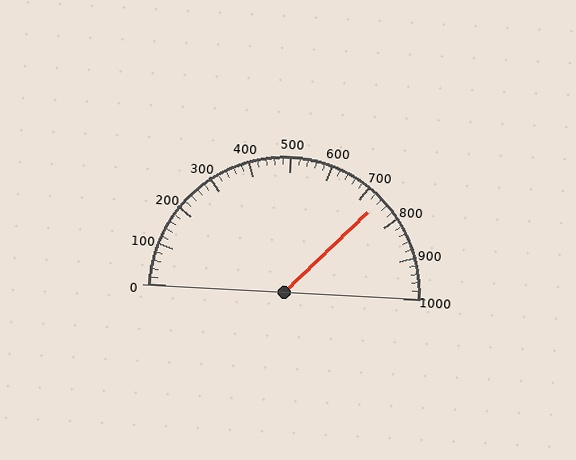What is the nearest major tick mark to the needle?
The nearest major tick mark is 700.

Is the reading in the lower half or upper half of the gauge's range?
The reading is in the upper half of the range (0 to 1000).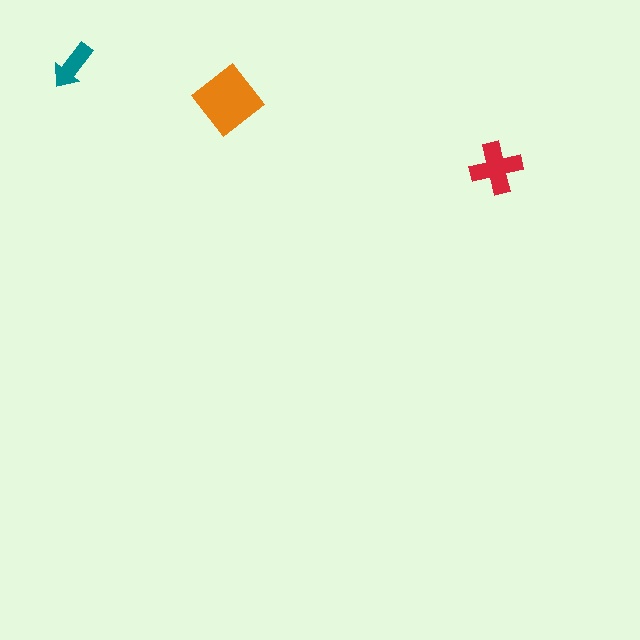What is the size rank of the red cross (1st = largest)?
2nd.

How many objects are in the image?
There are 3 objects in the image.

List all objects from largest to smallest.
The orange diamond, the red cross, the teal arrow.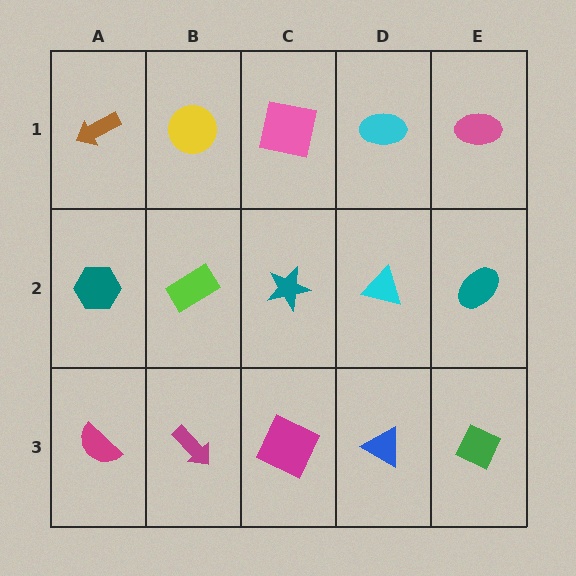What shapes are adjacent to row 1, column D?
A cyan triangle (row 2, column D), a pink square (row 1, column C), a pink ellipse (row 1, column E).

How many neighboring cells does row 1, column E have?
2.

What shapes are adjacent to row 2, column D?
A cyan ellipse (row 1, column D), a blue triangle (row 3, column D), a teal star (row 2, column C), a teal ellipse (row 2, column E).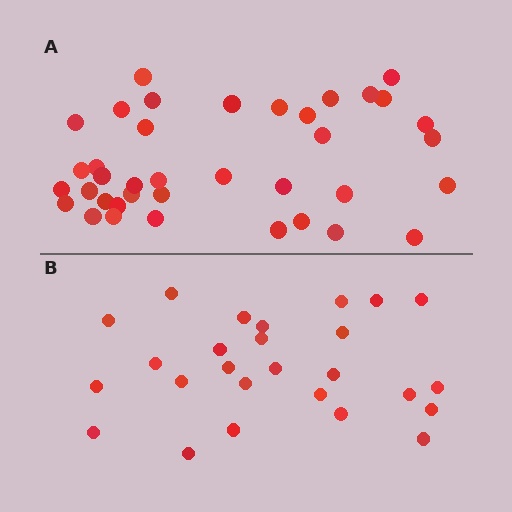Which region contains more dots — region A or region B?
Region A (the top region) has more dots.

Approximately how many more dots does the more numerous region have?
Region A has roughly 12 or so more dots than region B.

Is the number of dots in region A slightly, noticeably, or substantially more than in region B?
Region A has substantially more. The ratio is roughly 1.5 to 1.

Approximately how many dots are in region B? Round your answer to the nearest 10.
About 30 dots. (The exact count is 26, which rounds to 30.)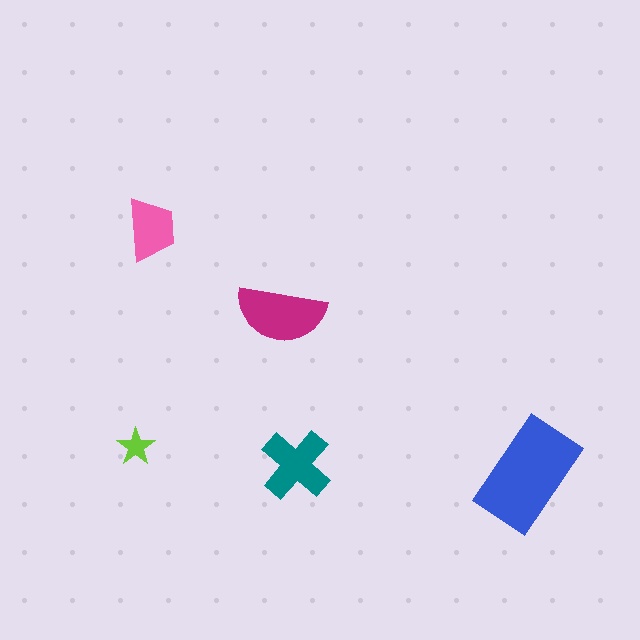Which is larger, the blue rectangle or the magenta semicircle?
The blue rectangle.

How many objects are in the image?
There are 5 objects in the image.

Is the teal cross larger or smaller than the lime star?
Larger.